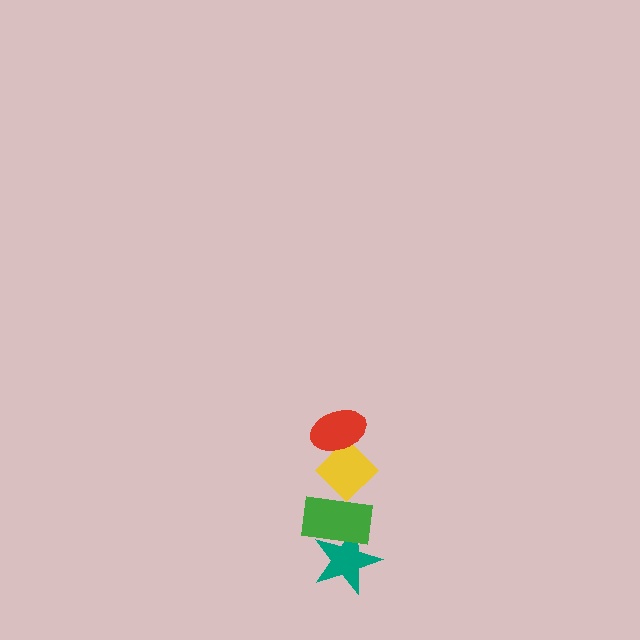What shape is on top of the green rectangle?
The yellow diamond is on top of the green rectangle.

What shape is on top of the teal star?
The green rectangle is on top of the teal star.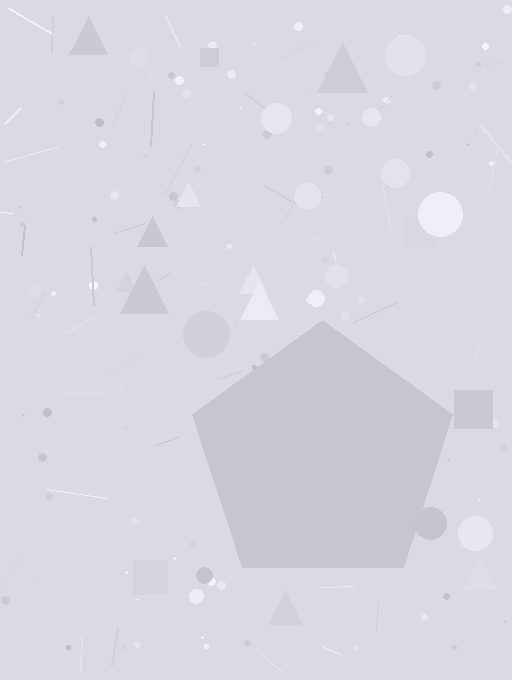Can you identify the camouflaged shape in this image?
The camouflaged shape is a pentagon.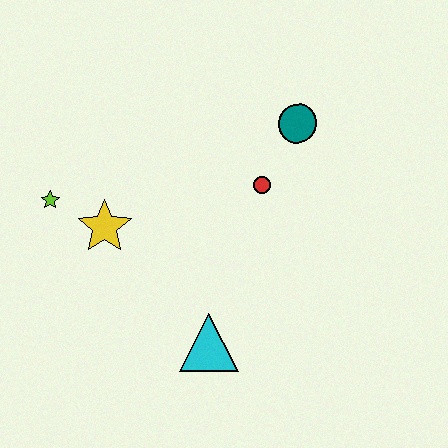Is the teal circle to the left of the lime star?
No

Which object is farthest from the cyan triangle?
The teal circle is farthest from the cyan triangle.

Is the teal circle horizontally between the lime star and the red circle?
No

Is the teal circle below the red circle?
No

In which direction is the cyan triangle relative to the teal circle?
The cyan triangle is below the teal circle.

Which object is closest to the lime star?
The yellow star is closest to the lime star.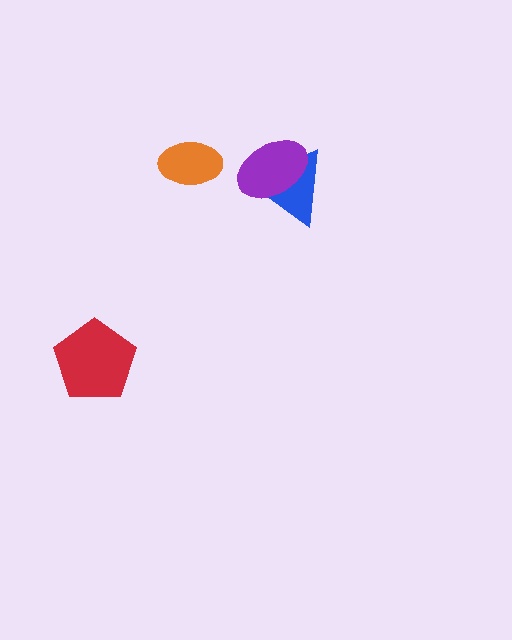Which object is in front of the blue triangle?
The purple ellipse is in front of the blue triangle.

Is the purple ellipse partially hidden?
No, no other shape covers it.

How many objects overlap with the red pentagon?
0 objects overlap with the red pentagon.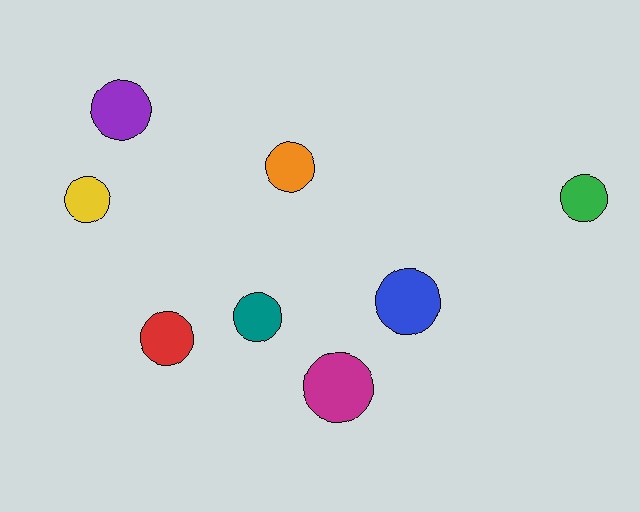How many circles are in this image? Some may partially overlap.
There are 8 circles.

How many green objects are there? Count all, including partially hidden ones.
There is 1 green object.